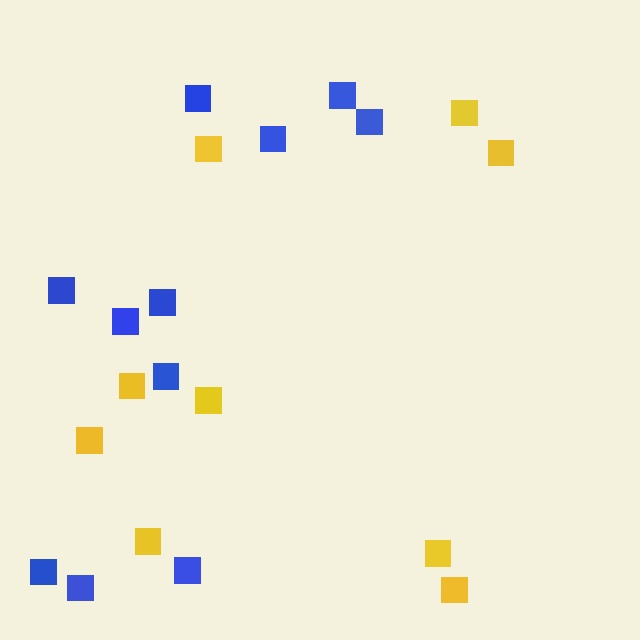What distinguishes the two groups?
There are 2 groups: one group of yellow squares (9) and one group of blue squares (11).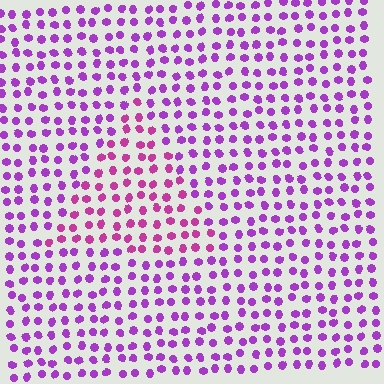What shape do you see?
I see a triangle.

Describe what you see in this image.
The image is filled with small purple elements in a uniform arrangement. A triangle-shaped region is visible where the elements are tinted to a slightly different hue, forming a subtle color boundary.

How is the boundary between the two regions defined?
The boundary is defined purely by a slight shift in hue (about 30 degrees). Spacing, size, and orientation are identical on both sides.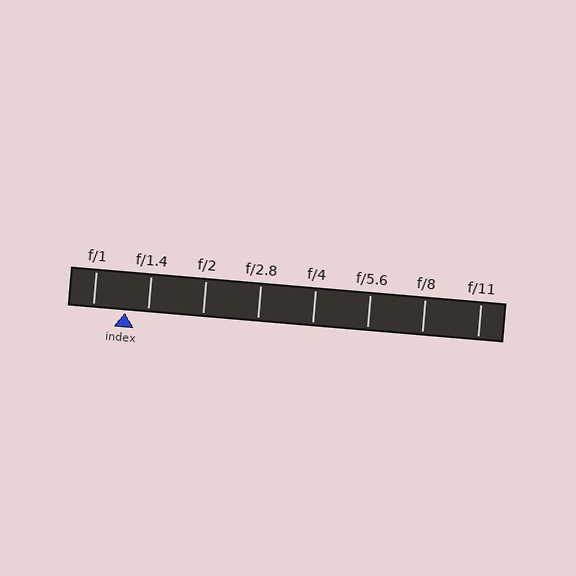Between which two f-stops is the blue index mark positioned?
The index mark is between f/1 and f/1.4.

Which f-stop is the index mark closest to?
The index mark is closest to f/1.4.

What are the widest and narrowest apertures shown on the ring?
The widest aperture shown is f/1 and the narrowest is f/11.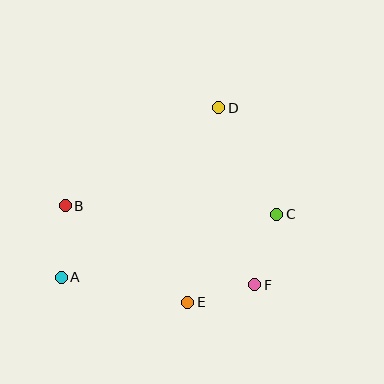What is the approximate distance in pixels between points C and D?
The distance between C and D is approximately 121 pixels.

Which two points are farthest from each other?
Points A and D are farthest from each other.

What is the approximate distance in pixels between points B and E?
The distance between B and E is approximately 156 pixels.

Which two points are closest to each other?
Points E and F are closest to each other.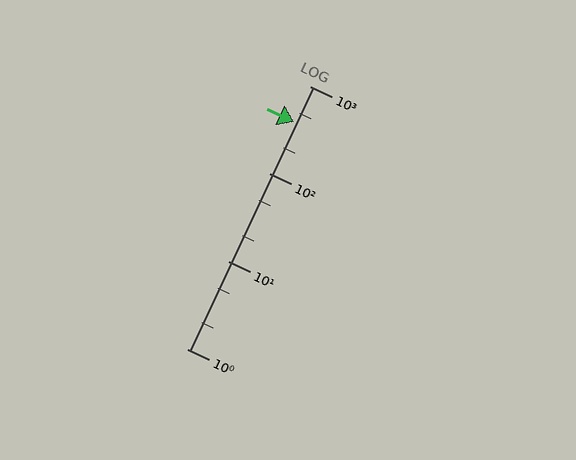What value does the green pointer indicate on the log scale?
The pointer indicates approximately 390.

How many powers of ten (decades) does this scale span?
The scale spans 3 decades, from 1 to 1000.